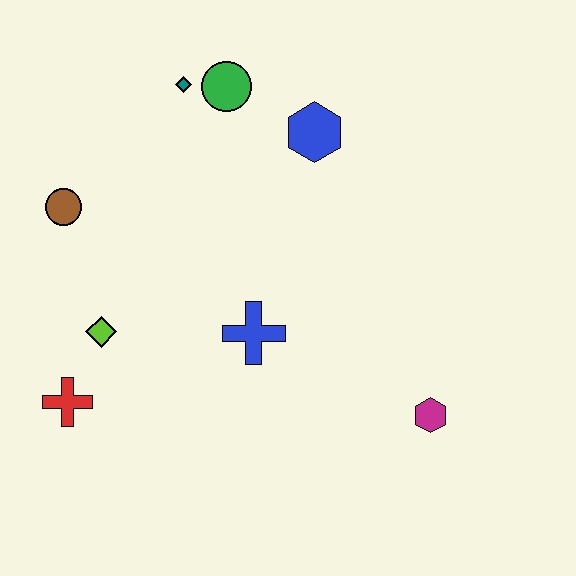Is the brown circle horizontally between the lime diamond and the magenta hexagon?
No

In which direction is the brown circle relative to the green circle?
The brown circle is to the left of the green circle.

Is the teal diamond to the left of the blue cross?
Yes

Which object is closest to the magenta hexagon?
The blue cross is closest to the magenta hexagon.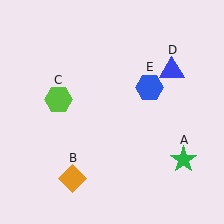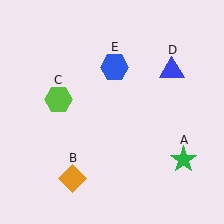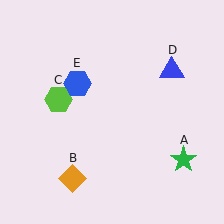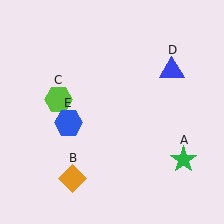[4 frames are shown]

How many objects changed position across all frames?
1 object changed position: blue hexagon (object E).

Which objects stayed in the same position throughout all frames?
Green star (object A) and orange diamond (object B) and lime hexagon (object C) and blue triangle (object D) remained stationary.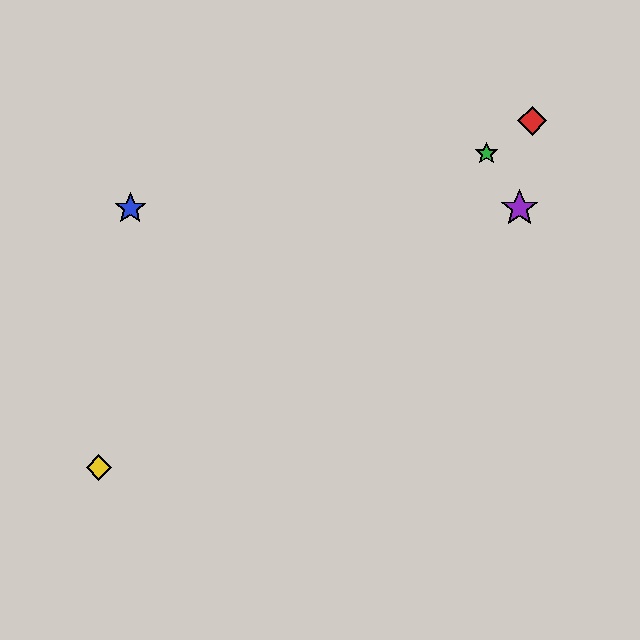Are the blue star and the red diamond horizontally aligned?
No, the blue star is at y≈208 and the red diamond is at y≈121.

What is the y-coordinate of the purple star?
The purple star is at y≈208.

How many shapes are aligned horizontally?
2 shapes (the blue star, the purple star) are aligned horizontally.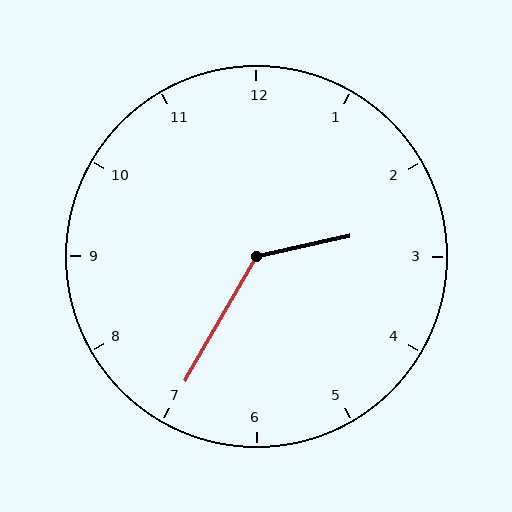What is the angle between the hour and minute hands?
Approximately 132 degrees.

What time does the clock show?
2:35.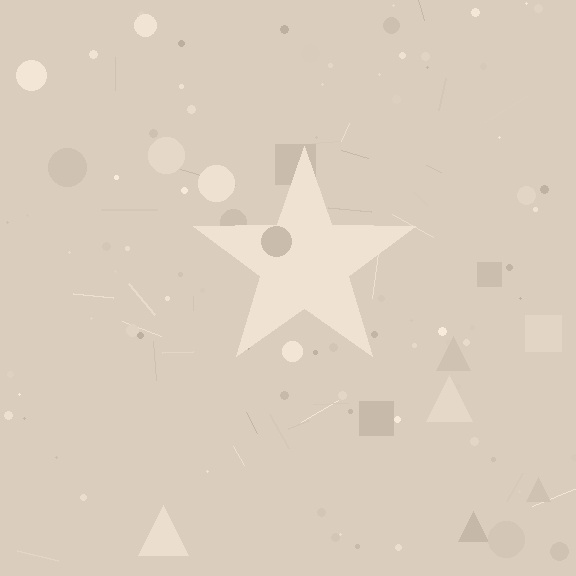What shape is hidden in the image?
A star is hidden in the image.